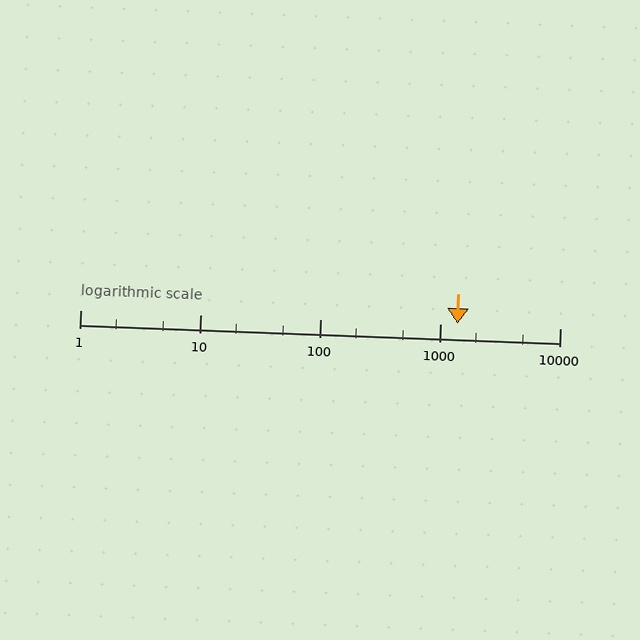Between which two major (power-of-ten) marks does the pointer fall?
The pointer is between 1000 and 10000.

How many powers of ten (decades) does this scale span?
The scale spans 4 decades, from 1 to 10000.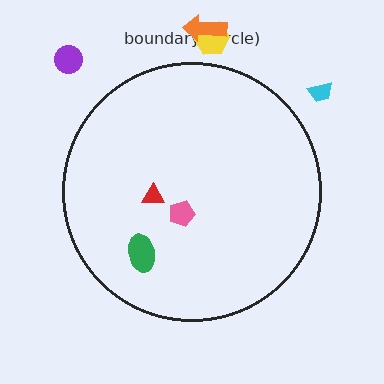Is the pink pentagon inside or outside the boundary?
Inside.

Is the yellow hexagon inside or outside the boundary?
Outside.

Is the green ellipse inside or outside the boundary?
Inside.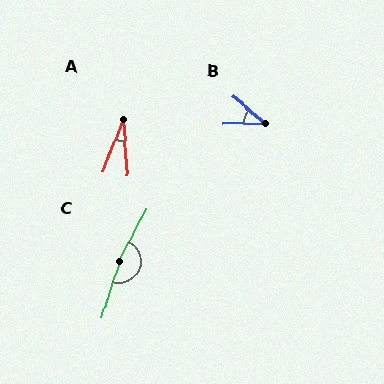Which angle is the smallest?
A, at approximately 25 degrees.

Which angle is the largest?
C, at approximately 170 degrees.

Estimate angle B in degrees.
Approximately 40 degrees.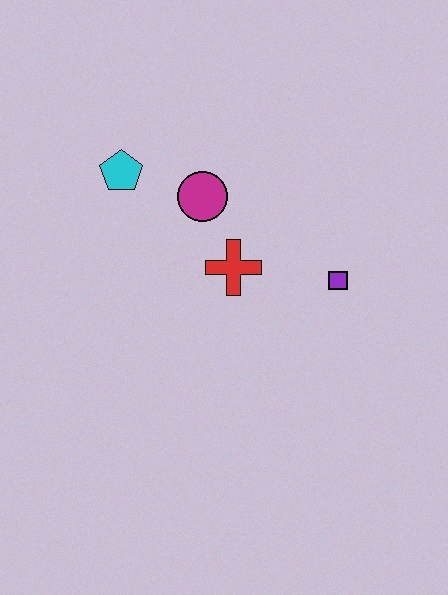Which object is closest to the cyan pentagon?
The magenta circle is closest to the cyan pentagon.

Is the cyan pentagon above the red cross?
Yes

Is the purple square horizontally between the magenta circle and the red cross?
No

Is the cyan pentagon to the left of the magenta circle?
Yes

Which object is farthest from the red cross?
The cyan pentagon is farthest from the red cross.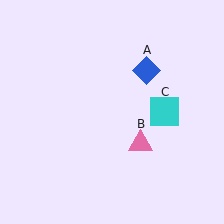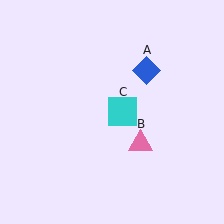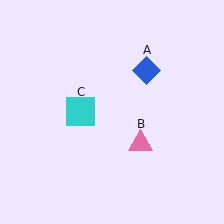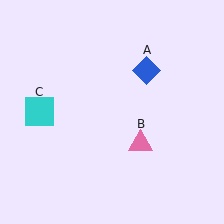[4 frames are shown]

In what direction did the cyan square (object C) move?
The cyan square (object C) moved left.